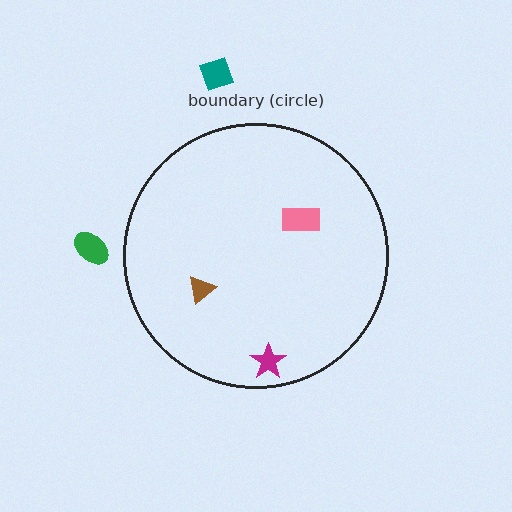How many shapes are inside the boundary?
3 inside, 2 outside.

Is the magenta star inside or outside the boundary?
Inside.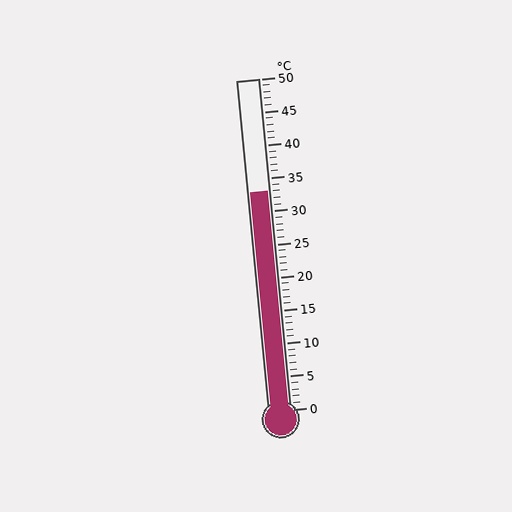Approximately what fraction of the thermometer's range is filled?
The thermometer is filled to approximately 65% of its range.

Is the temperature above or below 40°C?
The temperature is below 40°C.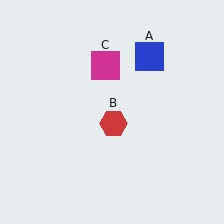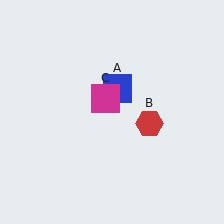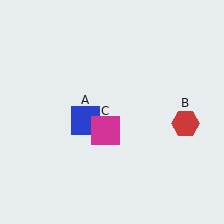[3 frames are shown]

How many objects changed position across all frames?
3 objects changed position: blue square (object A), red hexagon (object B), magenta square (object C).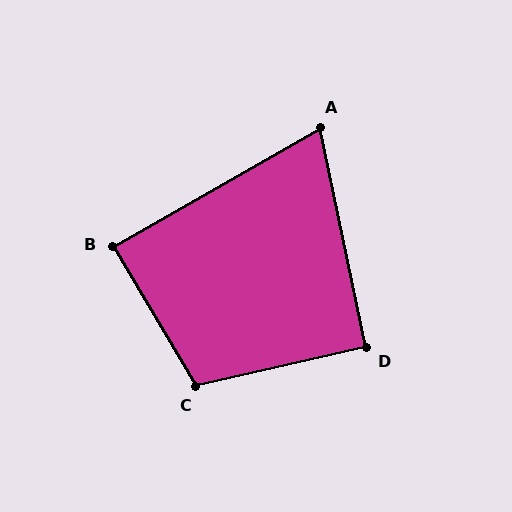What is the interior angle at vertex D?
Approximately 91 degrees (approximately right).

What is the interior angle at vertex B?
Approximately 89 degrees (approximately right).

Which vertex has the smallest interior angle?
A, at approximately 72 degrees.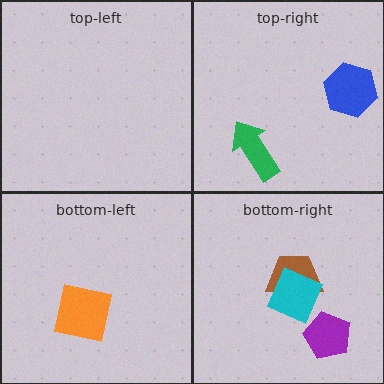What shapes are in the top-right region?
The green arrow, the blue hexagon.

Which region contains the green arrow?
The top-right region.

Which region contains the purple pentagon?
The bottom-right region.